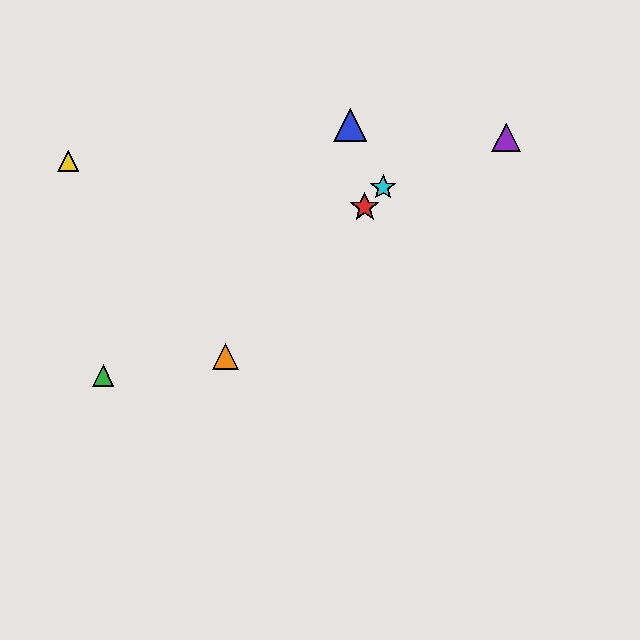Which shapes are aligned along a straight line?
The red star, the orange triangle, the cyan star are aligned along a straight line.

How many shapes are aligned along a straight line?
3 shapes (the red star, the orange triangle, the cyan star) are aligned along a straight line.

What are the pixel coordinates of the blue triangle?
The blue triangle is at (350, 125).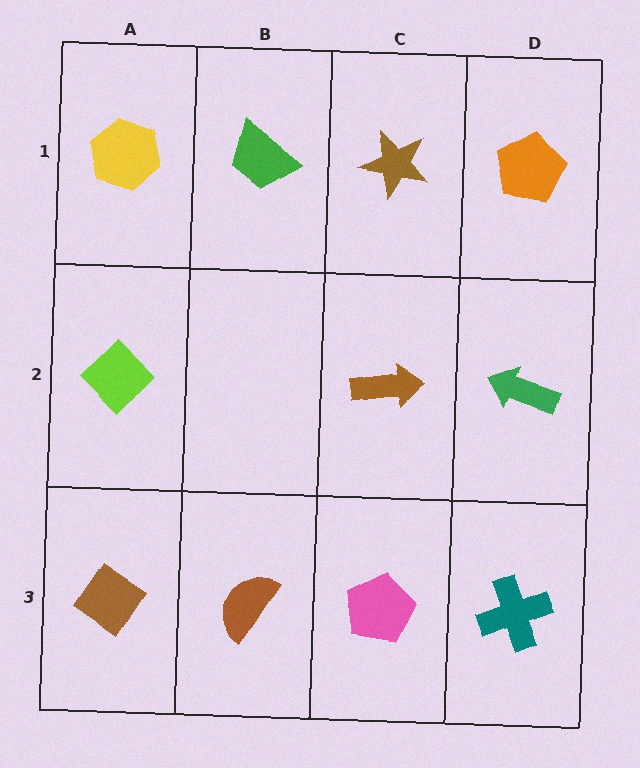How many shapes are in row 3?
4 shapes.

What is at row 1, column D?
An orange pentagon.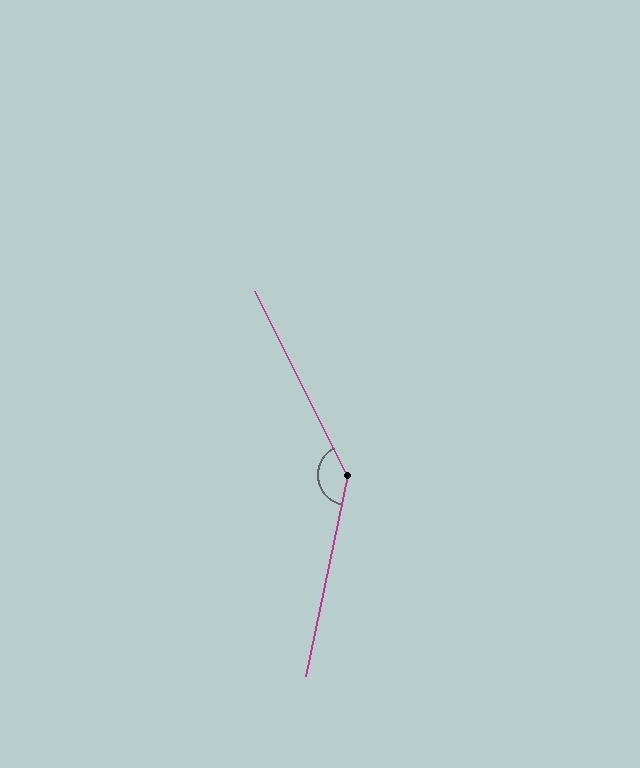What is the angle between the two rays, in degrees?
Approximately 142 degrees.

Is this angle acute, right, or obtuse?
It is obtuse.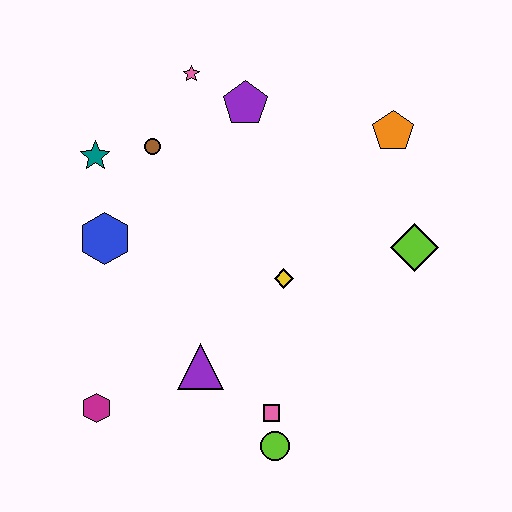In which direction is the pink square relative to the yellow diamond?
The pink square is below the yellow diamond.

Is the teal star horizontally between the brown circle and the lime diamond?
No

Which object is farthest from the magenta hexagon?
The orange pentagon is farthest from the magenta hexagon.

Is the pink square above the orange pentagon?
No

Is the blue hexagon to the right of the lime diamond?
No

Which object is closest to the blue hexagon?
The teal star is closest to the blue hexagon.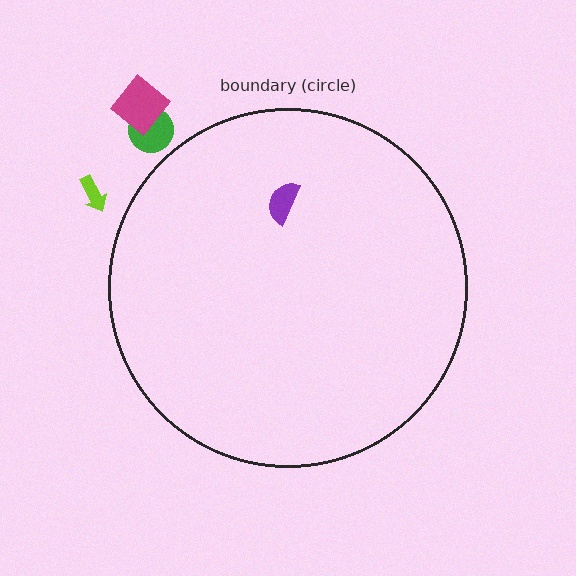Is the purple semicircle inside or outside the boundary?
Inside.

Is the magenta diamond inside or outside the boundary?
Outside.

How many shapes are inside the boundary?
1 inside, 3 outside.